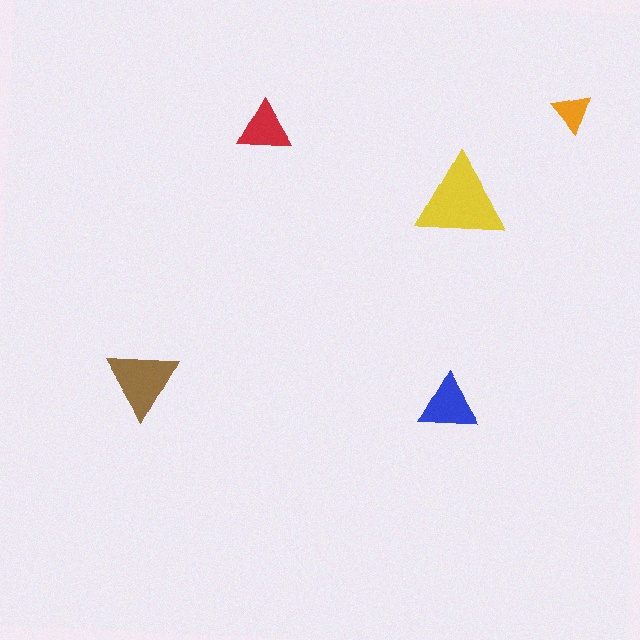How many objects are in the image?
There are 5 objects in the image.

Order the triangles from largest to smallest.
the yellow one, the brown one, the blue one, the red one, the orange one.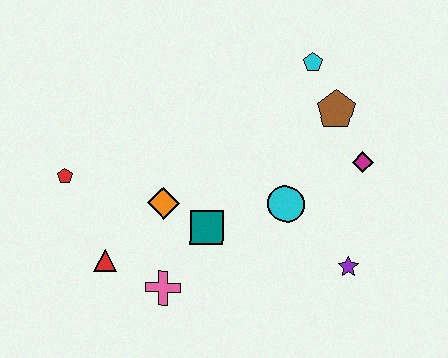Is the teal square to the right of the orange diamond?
Yes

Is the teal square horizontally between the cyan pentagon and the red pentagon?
Yes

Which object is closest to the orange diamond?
The teal square is closest to the orange diamond.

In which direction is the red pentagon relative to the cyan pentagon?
The red pentagon is to the left of the cyan pentagon.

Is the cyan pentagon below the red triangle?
No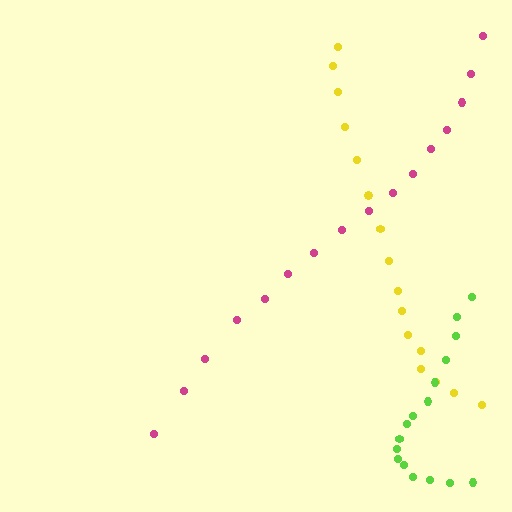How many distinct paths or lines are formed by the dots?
There are 3 distinct paths.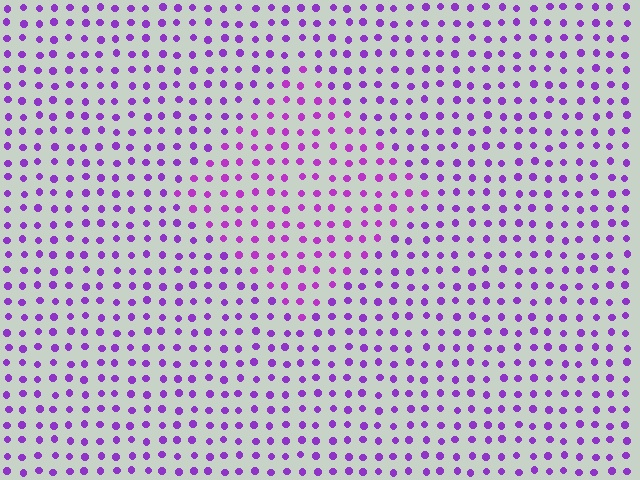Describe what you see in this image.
The image is filled with small purple elements in a uniform arrangement. A diamond-shaped region is visible where the elements are tinted to a slightly different hue, forming a subtle color boundary.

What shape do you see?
I see a diamond.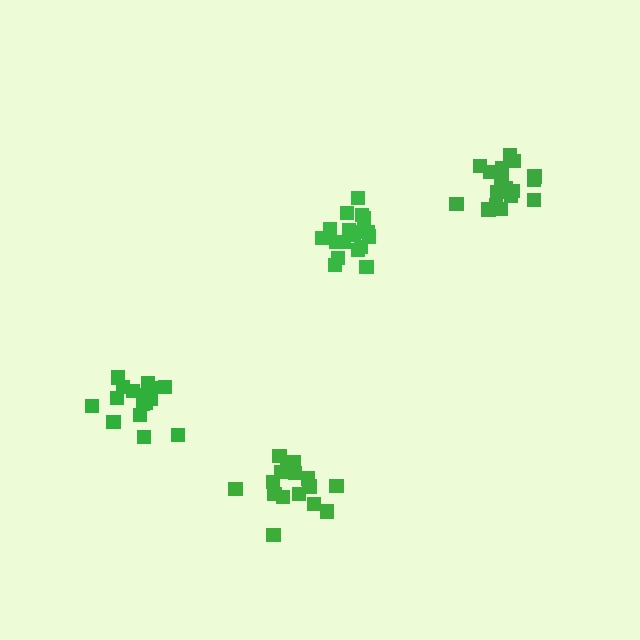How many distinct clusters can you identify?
There are 4 distinct clusters.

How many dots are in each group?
Group 1: 17 dots, Group 2: 17 dots, Group 3: 18 dots, Group 4: 18 dots (70 total).